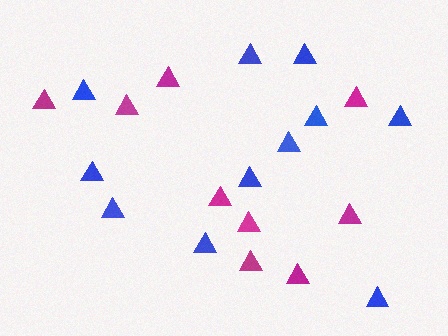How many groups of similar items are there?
There are 2 groups: one group of magenta triangles (9) and one group of blue triangles (11).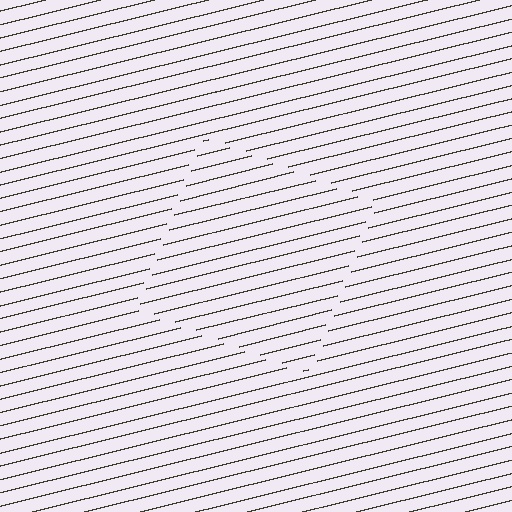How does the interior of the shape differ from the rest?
The interior of the shape contains the same grating, shifted by half a period — the contour is defined by the phase discontinuity where line-ends from the inner and outer gratings abut.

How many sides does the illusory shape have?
4 sides — the line-ends trace a square.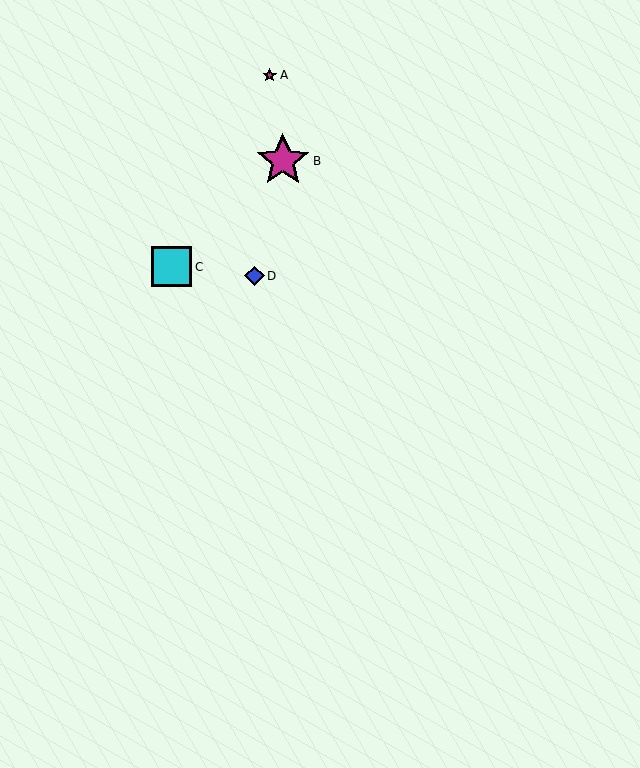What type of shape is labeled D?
Shape D is a blue diamond.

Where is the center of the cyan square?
The center of the cyan square is at (172, 267).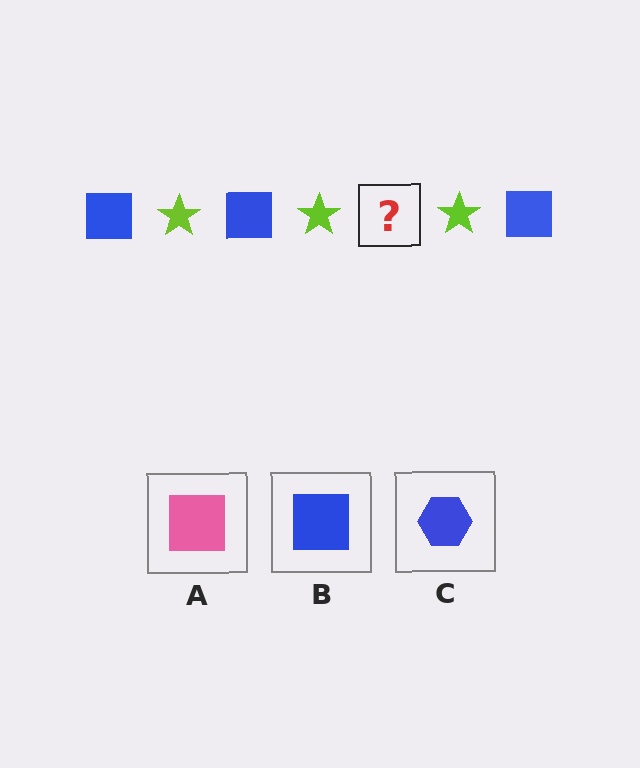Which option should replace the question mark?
Option B.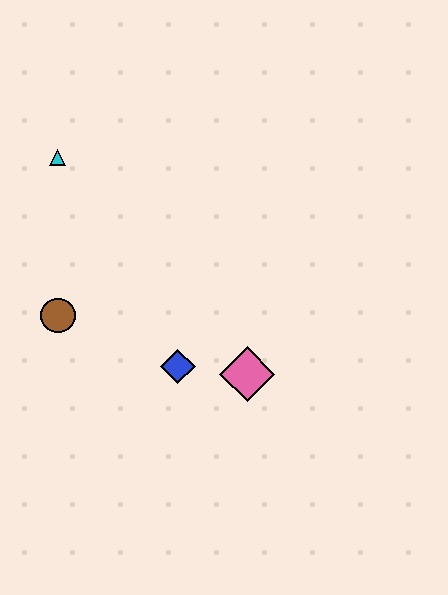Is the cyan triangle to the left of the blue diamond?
Yes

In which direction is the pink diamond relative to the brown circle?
The pink diamond is to the right of the brown circle.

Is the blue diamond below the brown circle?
Yes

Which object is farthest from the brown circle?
The pink diamond is farthest from the brown circle.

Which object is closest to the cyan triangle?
The brown circle is closest to the cyan triangle.